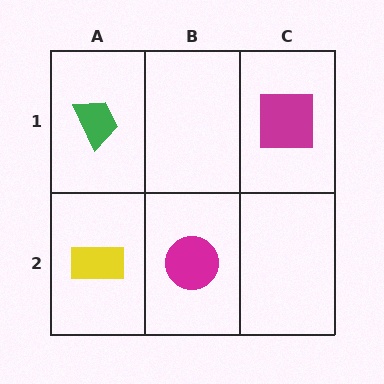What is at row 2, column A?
A yellow rectangle.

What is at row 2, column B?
A magenta circle.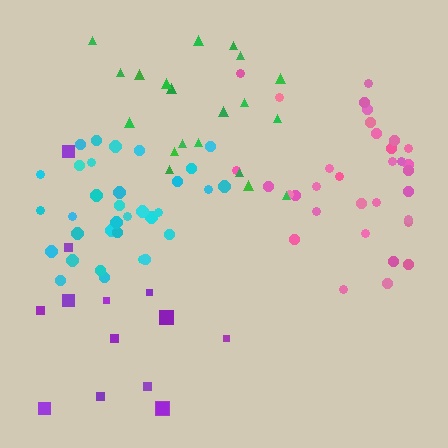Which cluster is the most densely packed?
Cyan.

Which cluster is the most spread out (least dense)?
Purple.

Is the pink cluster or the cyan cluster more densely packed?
Cyan.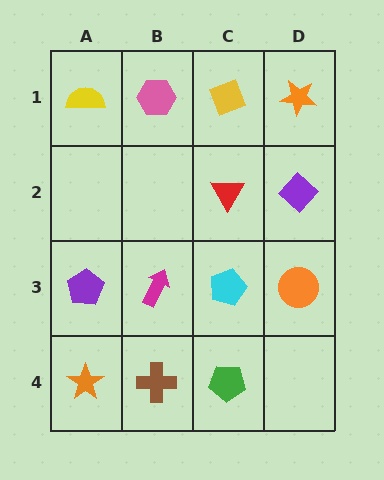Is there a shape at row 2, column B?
No, that cell is empty.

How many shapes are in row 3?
4 shapes.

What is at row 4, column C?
A green pentagon.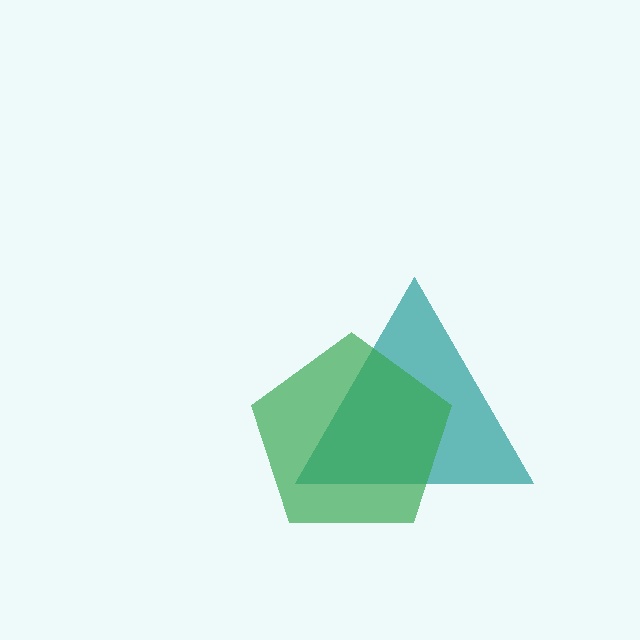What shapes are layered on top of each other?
The layered shapes are: a teal triangle, a green pentagon.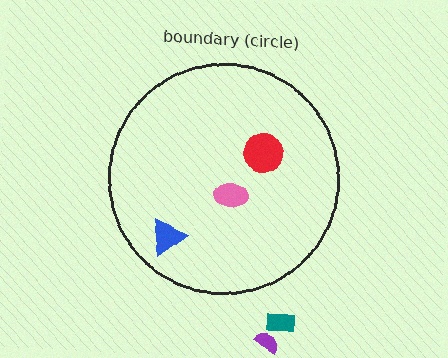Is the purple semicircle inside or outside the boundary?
Outside.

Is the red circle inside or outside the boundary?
Inside.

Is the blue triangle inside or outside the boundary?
Inside.